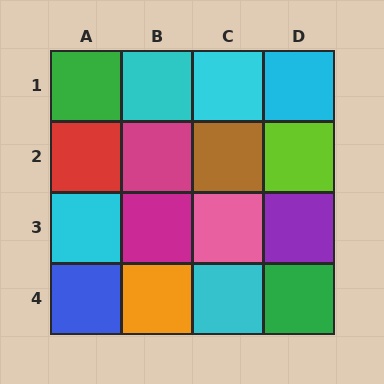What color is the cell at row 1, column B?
Cyan.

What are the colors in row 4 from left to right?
Blue, orange, cyan, green.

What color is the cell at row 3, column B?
Magenta.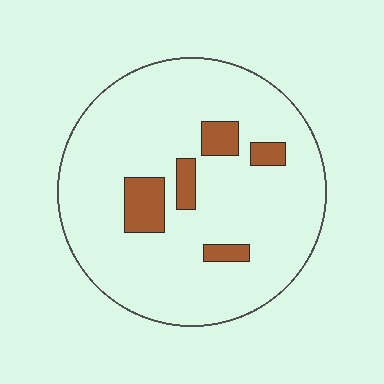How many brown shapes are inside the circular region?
5.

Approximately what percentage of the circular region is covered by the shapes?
Approximately 10%.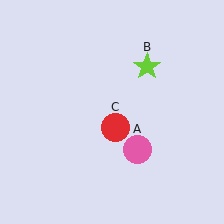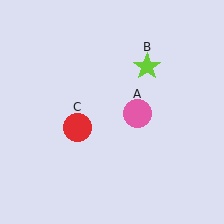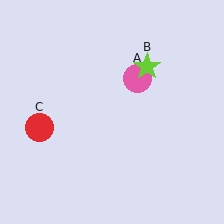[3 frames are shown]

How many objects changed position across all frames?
2 objects changed position: pink circle (object A), red circle (object C).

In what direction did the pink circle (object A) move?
The pink circle (object A) moved up.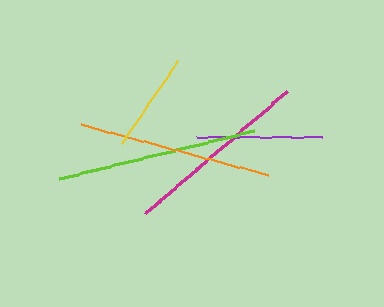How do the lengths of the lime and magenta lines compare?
The lime and magenta lines are approximately the same length.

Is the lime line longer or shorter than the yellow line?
The lime line is longer than the yellow line.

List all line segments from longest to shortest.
From longest to shortest: lime, orange, magenta, purple, yellow.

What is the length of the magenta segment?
The magenta segment is approximately 188 pixels long.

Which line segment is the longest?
The lime line is the longest at approximately 202 pixels.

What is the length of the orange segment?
The orange segment is approximately 193 pixels long.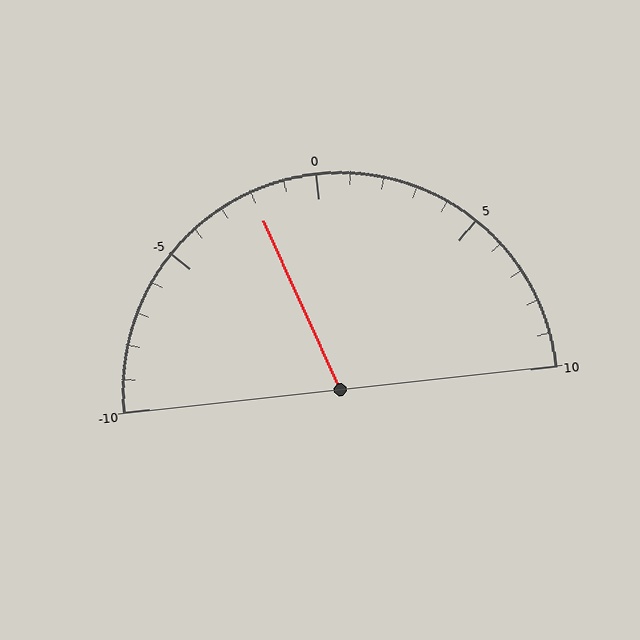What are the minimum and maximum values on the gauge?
The gauge ranges from -10 to 10.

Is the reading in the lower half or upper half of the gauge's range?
The reading is in the lower half of the range (-10 to 10).